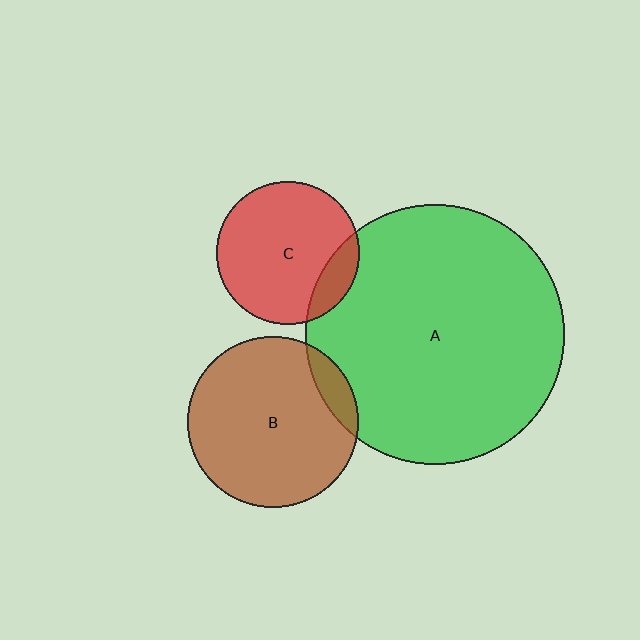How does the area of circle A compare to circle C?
Approximately 3.3 times.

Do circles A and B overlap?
Yes.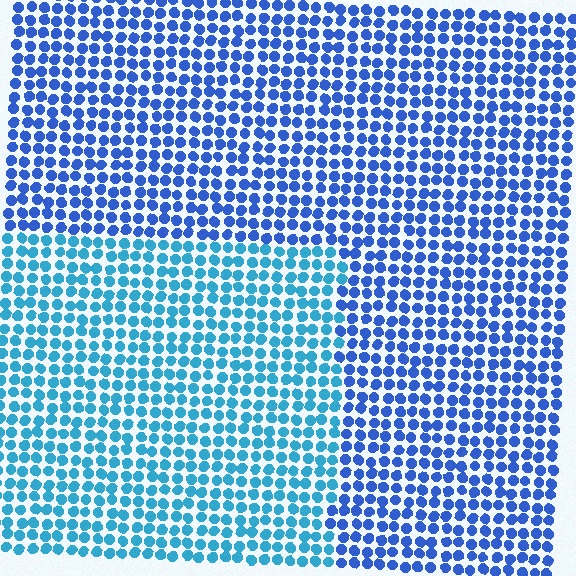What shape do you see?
I see a rectangle.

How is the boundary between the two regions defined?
The boundary is defined purely by a slight shift in hue (about 29 degrees). Spacing, size, and orientation are identical on both sides.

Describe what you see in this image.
The image is filled with small blue elements in a uniform arrangement. A rectangle-shaped region is visible where the elements are tinted to a slightly different hue, forming a subtle color boundary.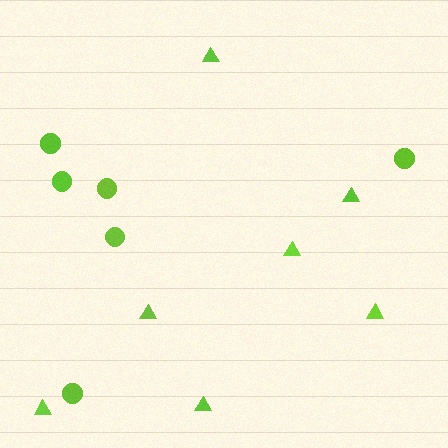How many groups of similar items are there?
There are 2 groups: one group of circles (6) and one group of triangles (7).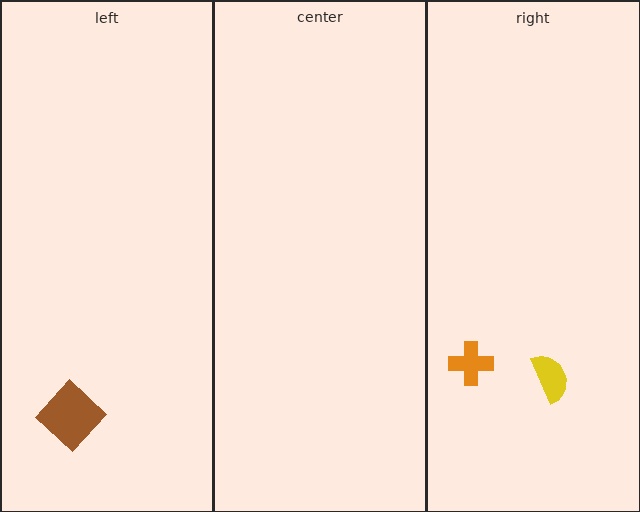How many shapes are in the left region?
1.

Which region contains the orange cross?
The right region.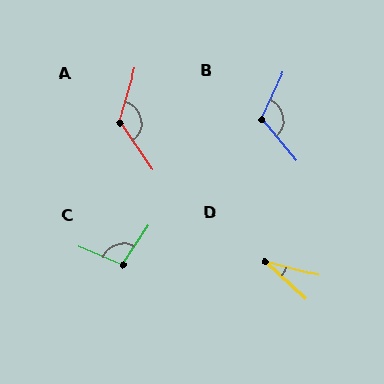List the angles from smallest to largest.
D (27°), C (102°), B (115°), A (129°).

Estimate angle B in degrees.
Approximately 115 degrees.